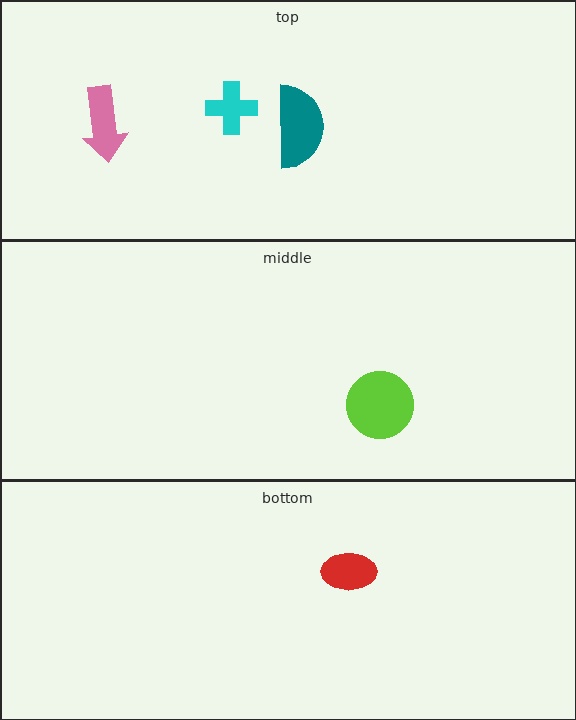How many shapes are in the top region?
3.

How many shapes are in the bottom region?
1.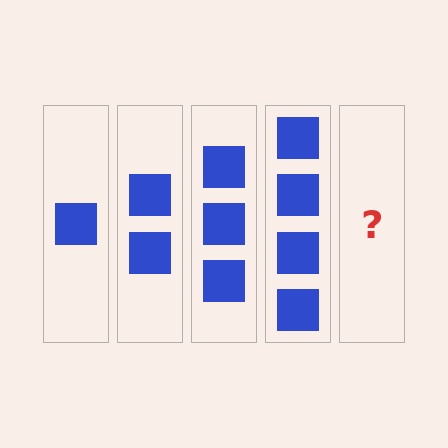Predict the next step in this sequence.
The next step is 5 squares.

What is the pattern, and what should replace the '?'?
The pattern is that each step adds one more square. The '?' should be 5 squares.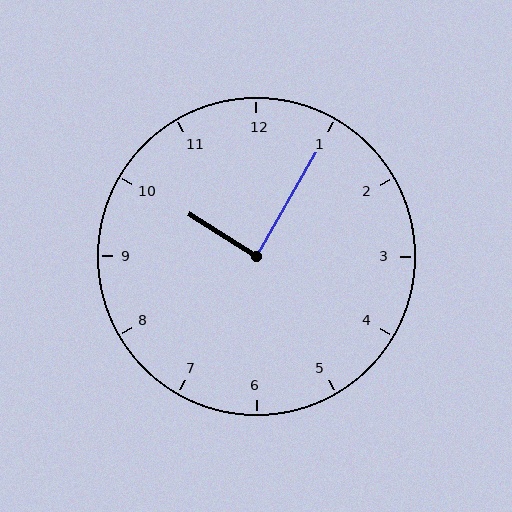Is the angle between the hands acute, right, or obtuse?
It is right.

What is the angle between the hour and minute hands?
Approximately 88 degrees.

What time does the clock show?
10:05.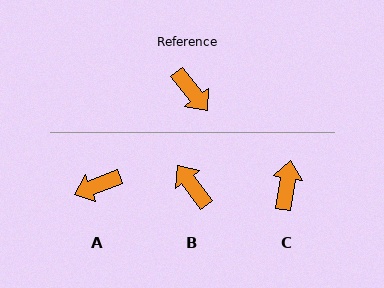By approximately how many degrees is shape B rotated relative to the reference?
Approximately 178 degrees counter-clockwise.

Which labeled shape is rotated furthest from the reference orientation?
B, about 178 degrees away.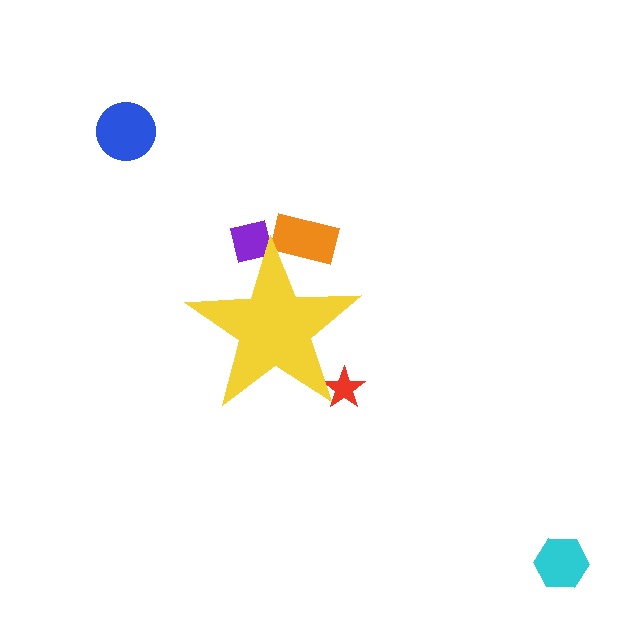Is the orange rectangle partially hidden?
Yes, the orange rectangle is partially hidden behind the yellow star.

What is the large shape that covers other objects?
A yellow star.